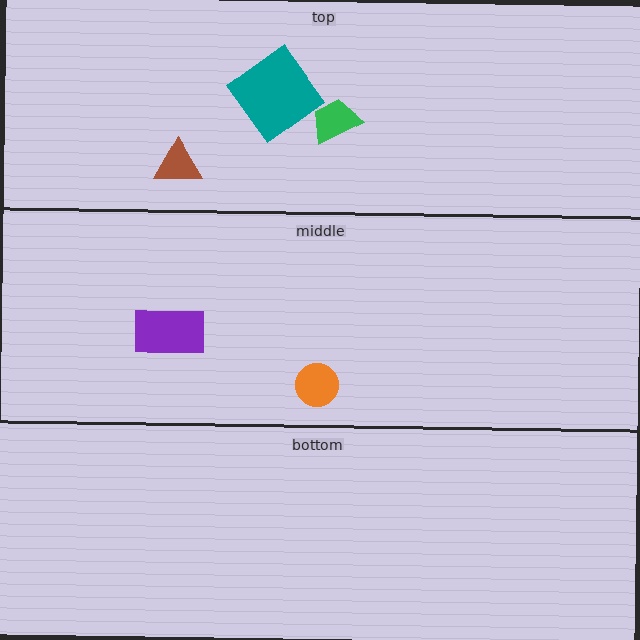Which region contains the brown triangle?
The top region.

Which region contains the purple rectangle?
The middle region.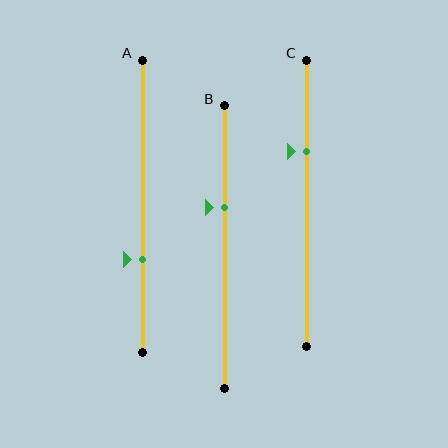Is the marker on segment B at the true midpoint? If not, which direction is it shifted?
No, the marker on segment B is shifted upward by about 14% of the segment length.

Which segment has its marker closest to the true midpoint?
Segment B has its marker closest to the true midpoint.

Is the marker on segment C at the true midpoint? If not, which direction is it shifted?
No, the marker on segment C is shifted upward by about 18% of the segment length.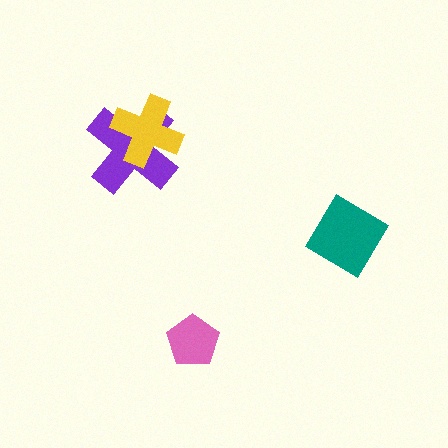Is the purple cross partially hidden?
Yes, it is partially covered by another shape.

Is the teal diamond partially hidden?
No, no other shape covers it.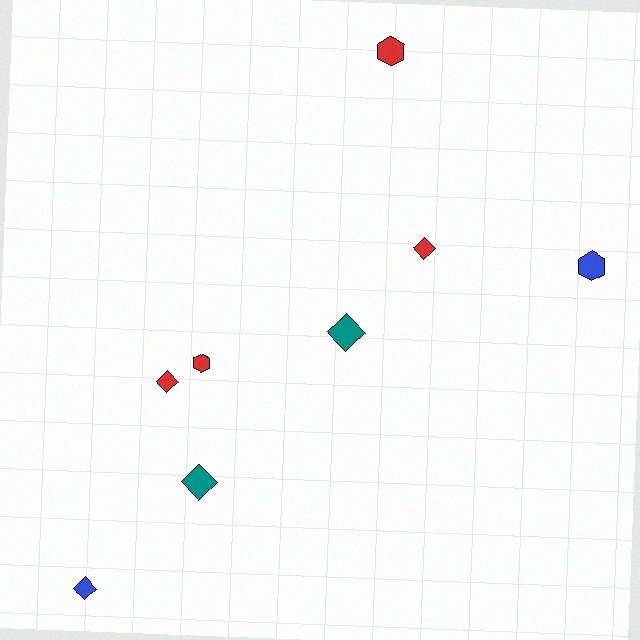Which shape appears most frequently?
Diamond, with 5 objects.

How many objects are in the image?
There are 8 objects.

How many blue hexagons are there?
There is 1 blue hexagon.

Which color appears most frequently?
Red, with 4 objects.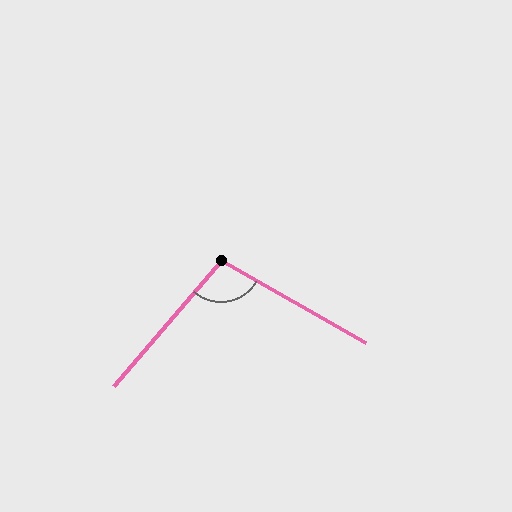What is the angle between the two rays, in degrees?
Approximately 101 degrees.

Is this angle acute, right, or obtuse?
It is obtuse.